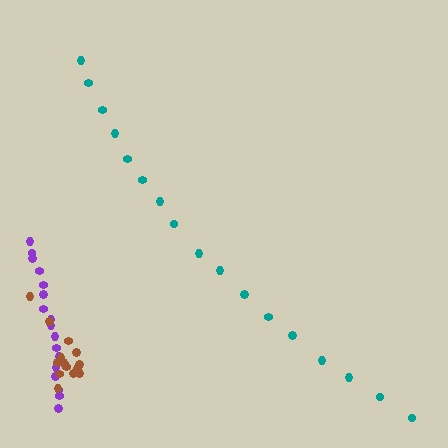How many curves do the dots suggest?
There are 3 distinct paths.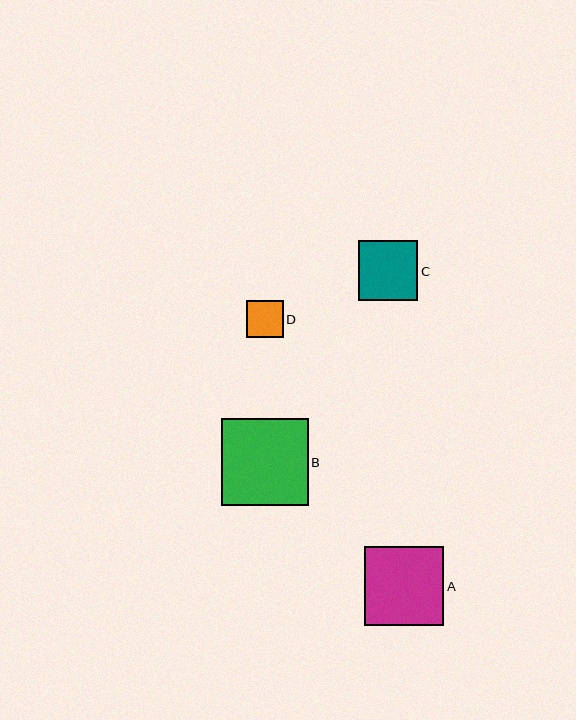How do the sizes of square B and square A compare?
Square B and square A are approximately the same size.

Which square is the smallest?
Square D is the smallest with a size of approximately 37 pixels.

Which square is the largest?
Square B is the largest with a size of approximately 87 pixels.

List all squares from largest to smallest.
From largest to smallest: B, A, C, D.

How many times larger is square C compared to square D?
Square C is approximately 1.6 times the size of square D.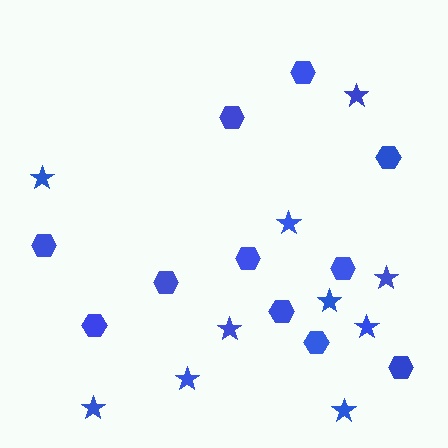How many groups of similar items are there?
There are 2 groups: one group of hexagons (11) and one group of stars (10).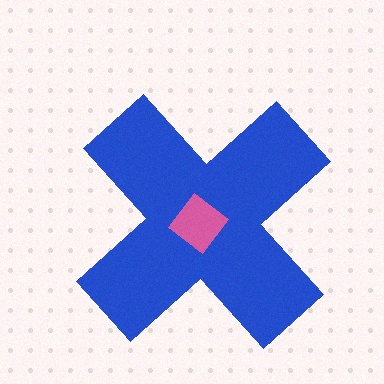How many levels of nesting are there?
2.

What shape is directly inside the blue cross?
The pink diamond.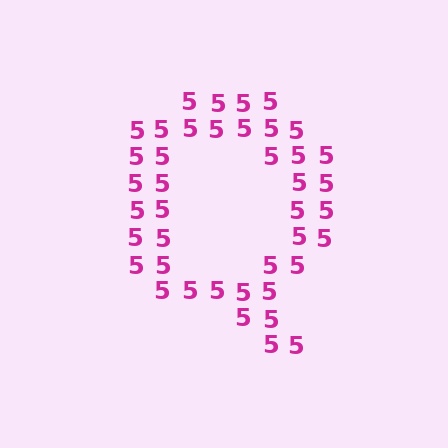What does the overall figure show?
The overall figure shows the letter Q.